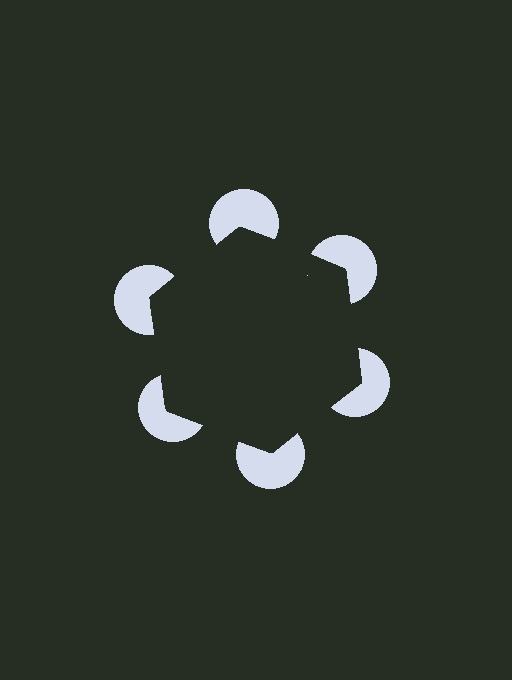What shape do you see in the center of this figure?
An illusory hexagon — its edges are inferred from the aligned wedge cuts in the pac-man discs, not physically drawn.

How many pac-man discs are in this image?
There are 6 — one at each vertex of the illusory hexagon.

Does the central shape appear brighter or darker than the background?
It typically appears slightly darker than the background, even though no actual brightness change is drawn.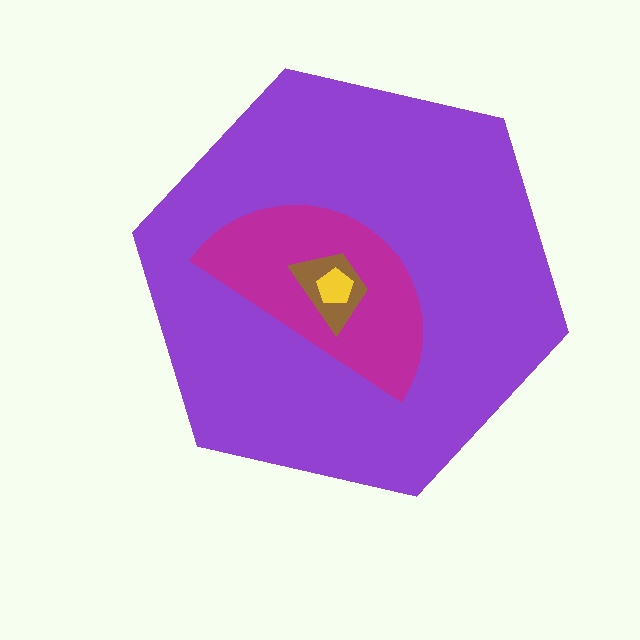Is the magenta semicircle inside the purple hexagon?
Yes.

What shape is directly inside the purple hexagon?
The magenta semicircle.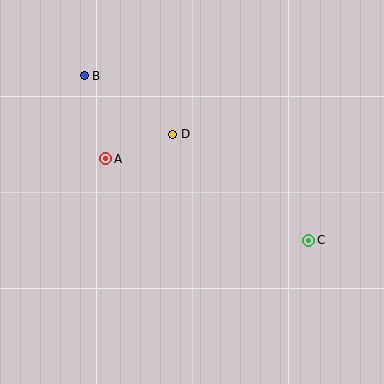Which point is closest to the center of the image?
Point D at (173, 134) is closest to the center.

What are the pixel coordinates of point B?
Point B is at (84, 76).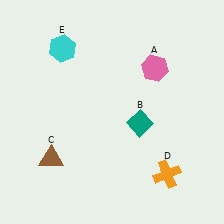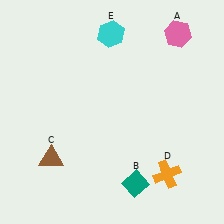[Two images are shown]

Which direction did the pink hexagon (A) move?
The pink hexagon (A) moved up.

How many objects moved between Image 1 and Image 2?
3 objects moved between the two images.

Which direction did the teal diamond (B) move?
The teal diamond (B) moved down.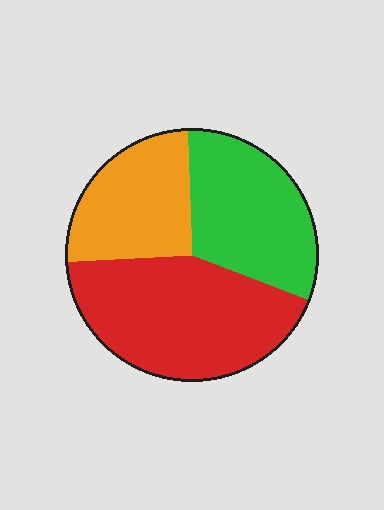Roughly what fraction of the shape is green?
Green takes up between a sixth and a third of the shape.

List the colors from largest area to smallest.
From largest to smallest: red, green, orange.